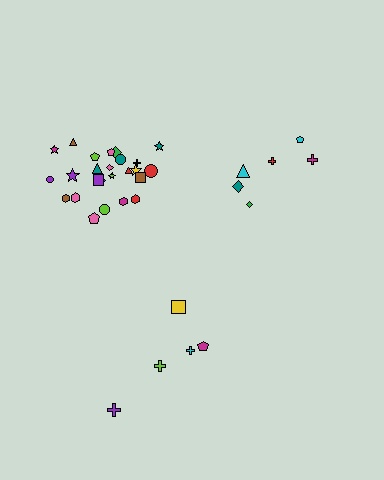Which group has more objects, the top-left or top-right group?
The top-left group.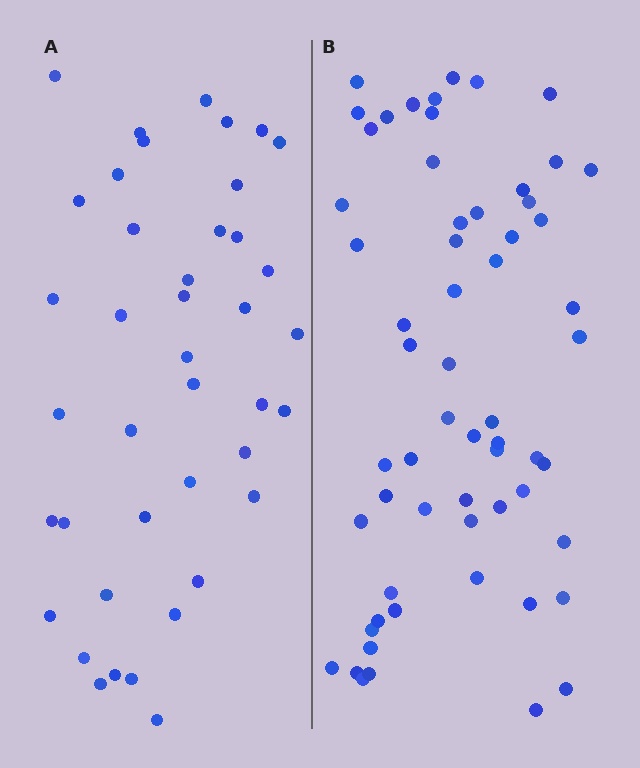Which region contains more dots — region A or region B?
Region B (the right region) has more dots.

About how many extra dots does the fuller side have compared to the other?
Region B has approximately 20 more dots than region A.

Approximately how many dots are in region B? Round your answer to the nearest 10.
About 60 dots.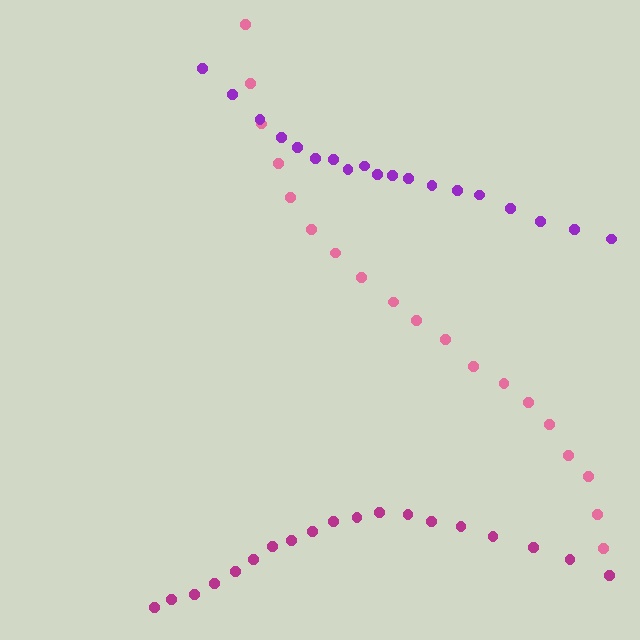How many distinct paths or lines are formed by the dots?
There are 3 distinct paths.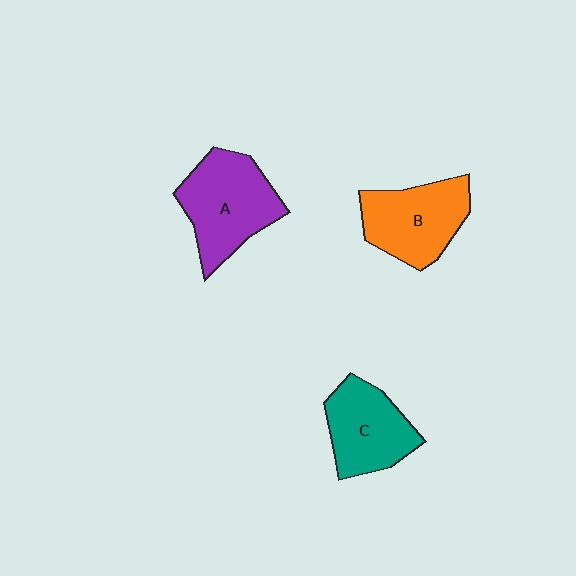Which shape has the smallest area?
Shape C (teal).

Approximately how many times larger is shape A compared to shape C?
Approximately 1.2 times.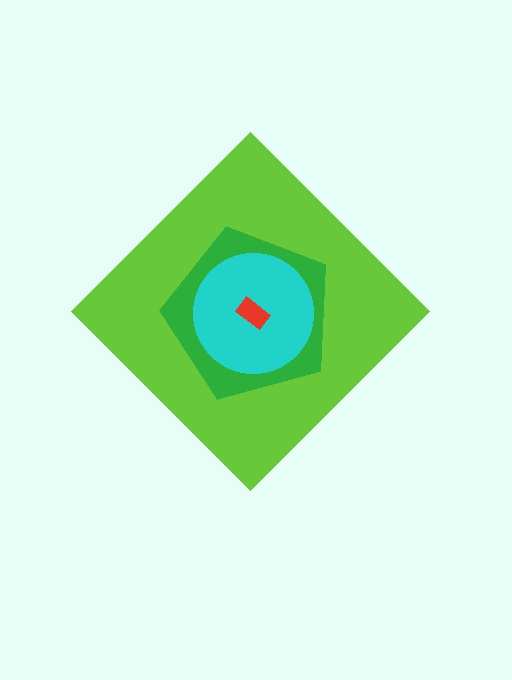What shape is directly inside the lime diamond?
The green pentagon.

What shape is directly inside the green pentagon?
The cyan circle.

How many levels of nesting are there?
4.